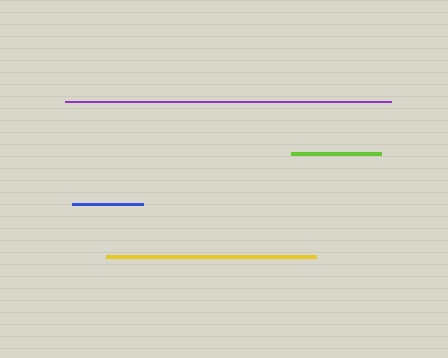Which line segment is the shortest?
The blue line is the shortest at approximately 71 pixels.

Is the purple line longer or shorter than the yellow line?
The purple line is longer than the yellow line.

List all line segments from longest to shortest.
From longest to shortest: purple, yellow, lime, blue.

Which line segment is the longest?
The purple line is the longest at approximately 326 pixels.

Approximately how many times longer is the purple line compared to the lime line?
The purple line is approximately 3.6 times the length of the lime line.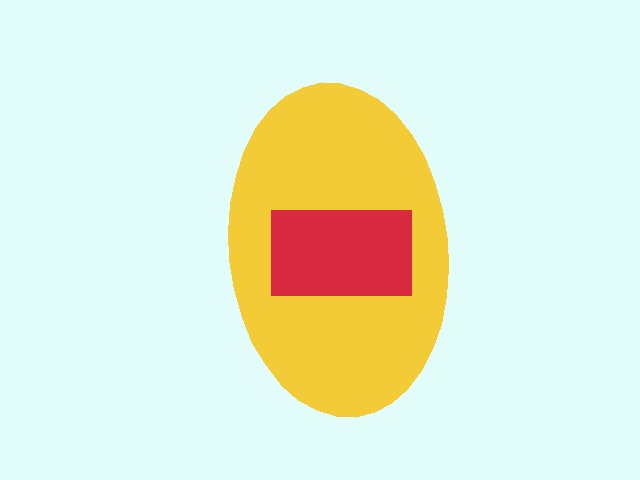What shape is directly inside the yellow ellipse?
The red rectangle.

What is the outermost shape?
The yellow ellipse.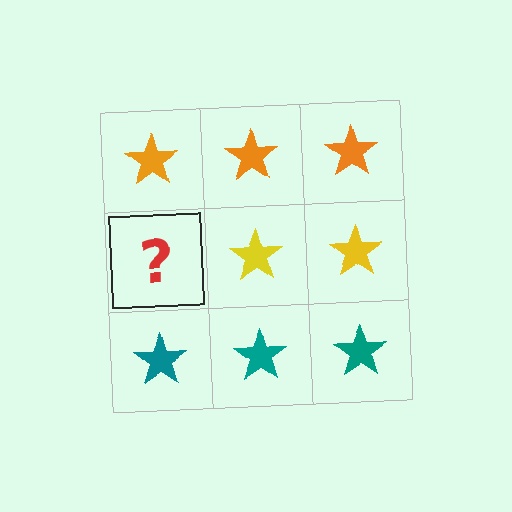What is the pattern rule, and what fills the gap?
The rule is that each row has a consistent color. The gap should be filled with a yellow star.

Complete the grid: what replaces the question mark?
The question mark should be replaced with a yellow star.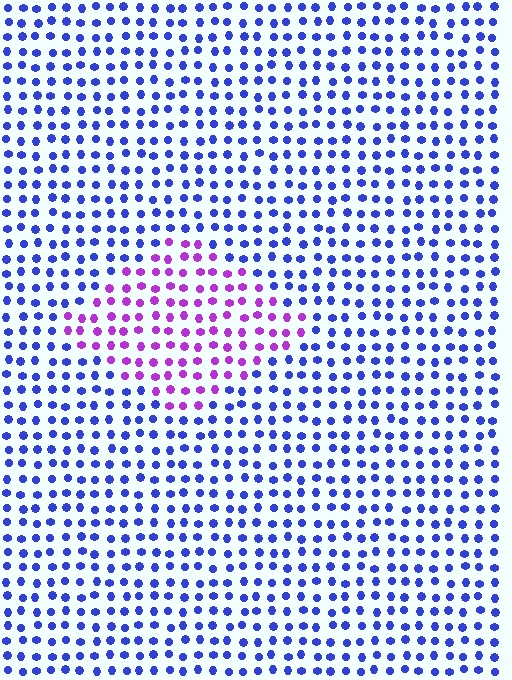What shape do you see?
I see a diamond.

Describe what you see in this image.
The image is filled with small blue elements in a uniform arrangement. A diamond-shaped region is visible where the elements are tinted to a slightly different hue, forming a subtle color boundary.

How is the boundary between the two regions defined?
The boundary is defined purely by a slight shift in hue (about 55 degrees). Spacing, size, and orientation are identical on both sides.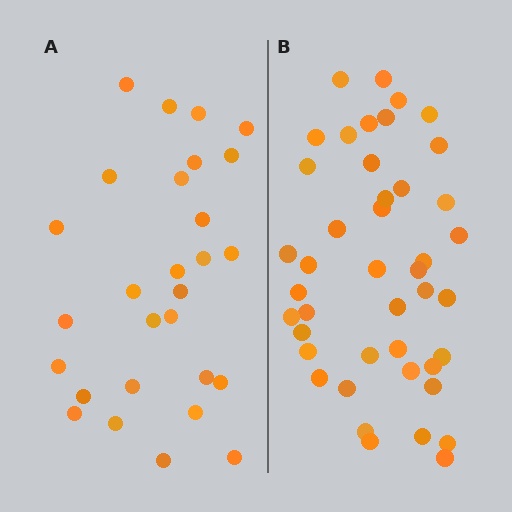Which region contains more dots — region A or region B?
Region B (the right region) has more dots.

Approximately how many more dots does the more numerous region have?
Region B has approximately 15 more dots than region A.